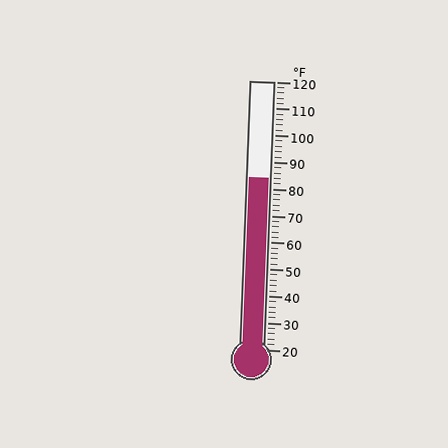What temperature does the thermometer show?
The thermometer shows approximately 84°F.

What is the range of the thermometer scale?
The thermometer scale ranges from 20°F to 120°F.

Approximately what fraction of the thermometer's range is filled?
The thermometer is filled to approximately 65% of its range.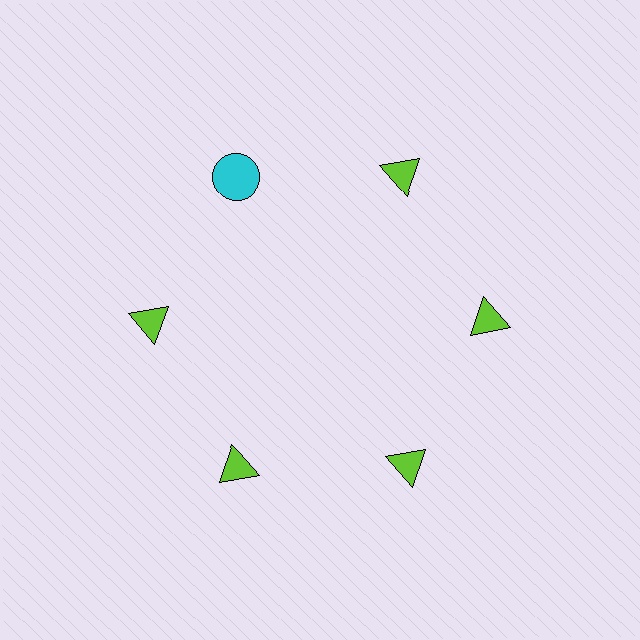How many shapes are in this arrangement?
There are 6 shapes arranged in a ring pattern.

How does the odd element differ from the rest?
It differs in both color (cyan instead of lime) and shape (circle instead of triangle).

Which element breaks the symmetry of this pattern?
The cyan circle at roughly the 11 o'clock position breaks the symmetry. All other shapes are lime triangles.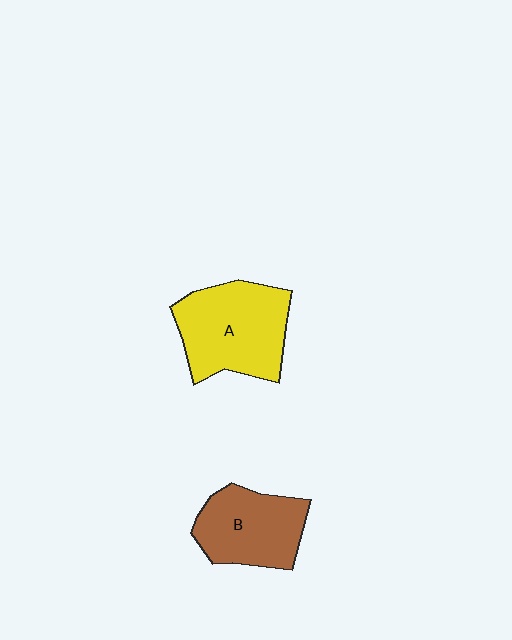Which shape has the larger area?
Shape A (yellow).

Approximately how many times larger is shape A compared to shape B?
Approximately 1.3 times.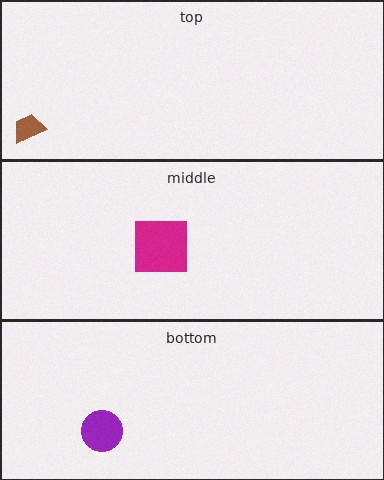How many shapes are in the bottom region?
1.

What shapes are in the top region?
The brown trapezoid.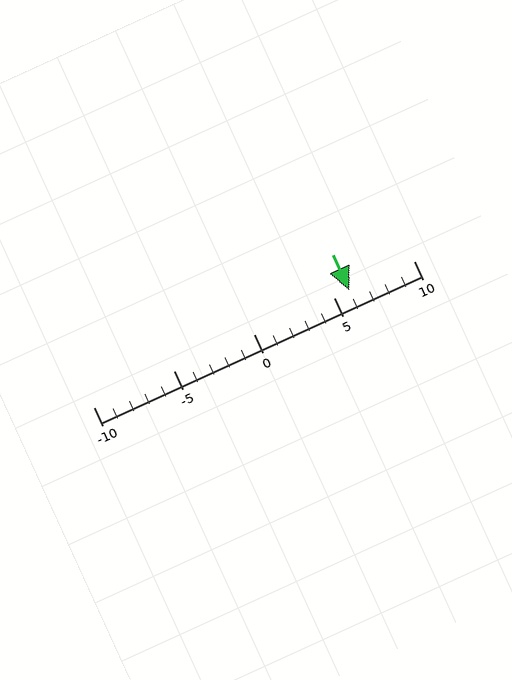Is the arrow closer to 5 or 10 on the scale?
The arrow is closer to 5.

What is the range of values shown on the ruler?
The ruler shows values from -10 to 10.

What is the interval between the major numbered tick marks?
The major tick marks are spaced 5 units apart.